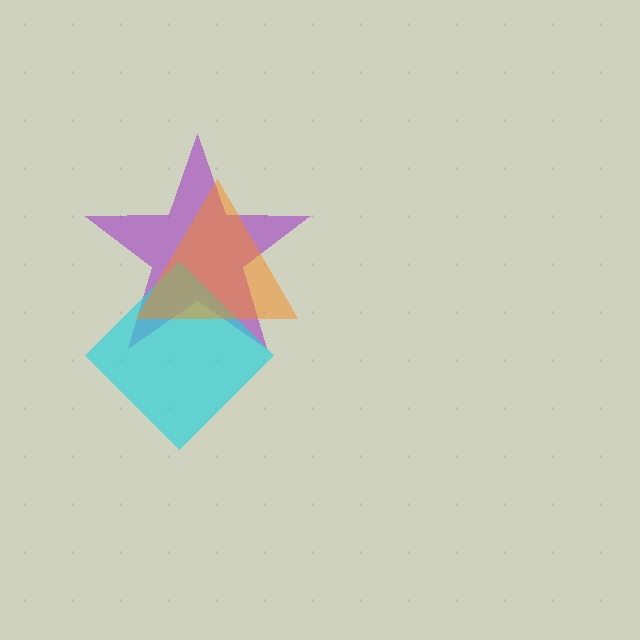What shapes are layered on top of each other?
The layered shapes are: a purple star, a cyan diamond, an orange triangle.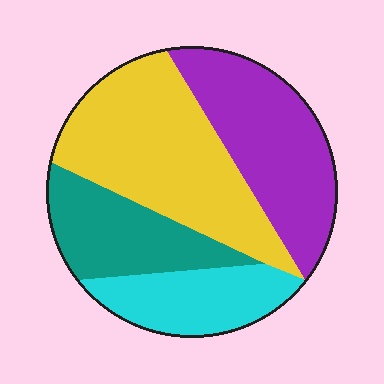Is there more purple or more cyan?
Purple.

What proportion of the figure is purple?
Purple covers about 30% of the figure.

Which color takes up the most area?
Yellow, at roughly 35%.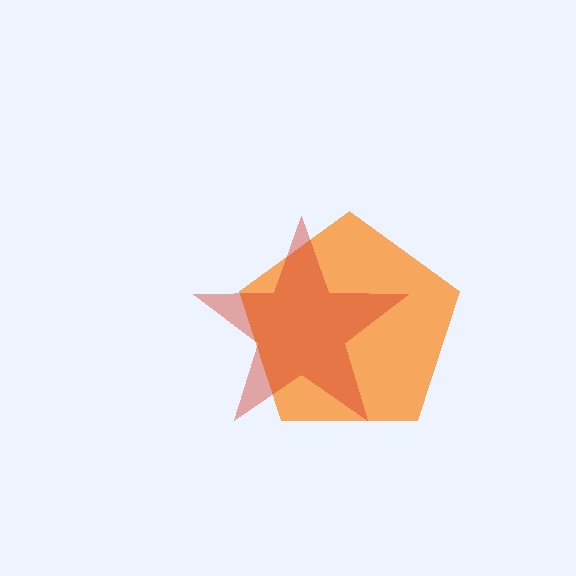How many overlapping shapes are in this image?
There are 2 overlapping shapes in the image.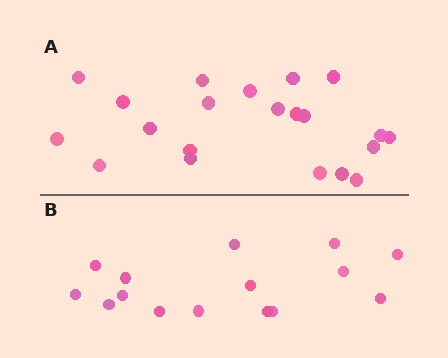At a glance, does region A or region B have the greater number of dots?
Region A (the top region) has more dots.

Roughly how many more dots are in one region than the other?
Region A has about 6 more dots than region B.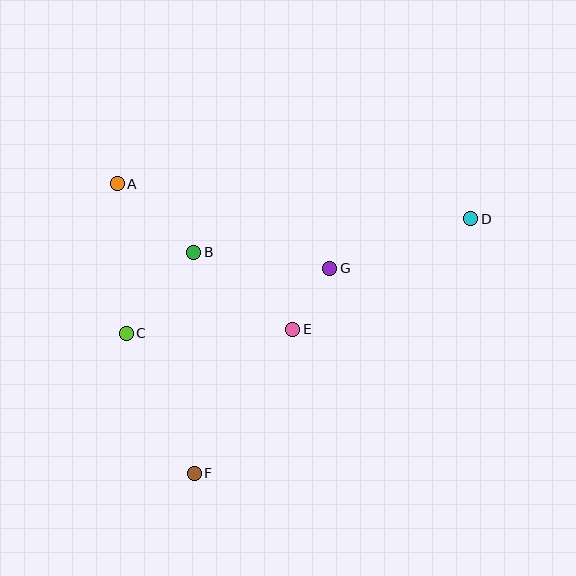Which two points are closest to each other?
Points E and G are closest to each other.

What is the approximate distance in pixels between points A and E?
The distance between A and E is approximately 228 pixels.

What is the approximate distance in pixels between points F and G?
The distance between F and G is approximately 246 pixels.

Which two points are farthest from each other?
Points D and F are farthest from each other.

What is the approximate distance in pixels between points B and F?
The distance between B and F is approximately 221 pixels.